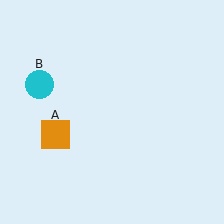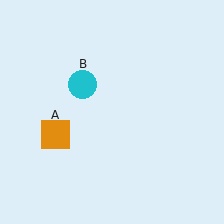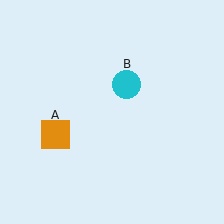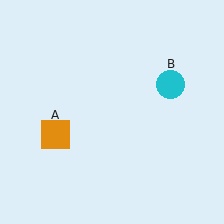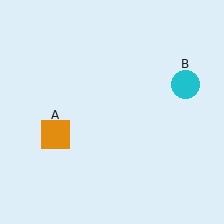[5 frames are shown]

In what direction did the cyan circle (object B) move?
The cyan circle (object B) moved right.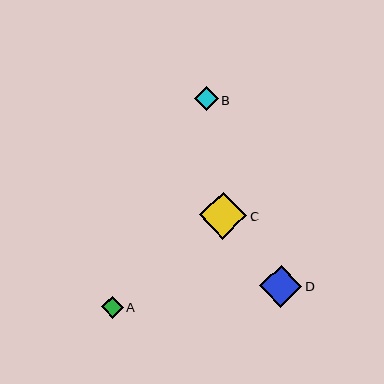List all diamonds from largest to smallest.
From largest to smallest: C, D, B, A.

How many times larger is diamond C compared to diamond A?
Diamond C is approximately 2.1 times the size of diamond A.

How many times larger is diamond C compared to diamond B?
Diamond C is approximately 1.9 times the size of diamond B.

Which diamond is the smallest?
Diamond A is the smallest with a size of approximately 22 pixels.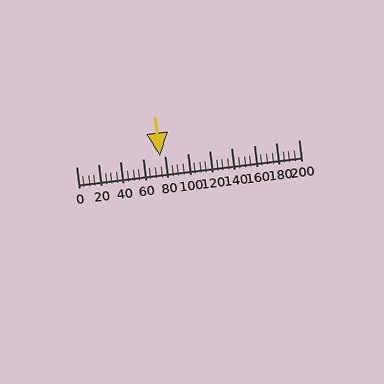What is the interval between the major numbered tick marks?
The major tick marks are spaced 20 units apart.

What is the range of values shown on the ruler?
The ruler shows values from 0 to 200.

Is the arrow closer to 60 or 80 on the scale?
The arrow is closer to 80.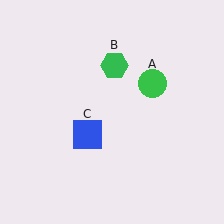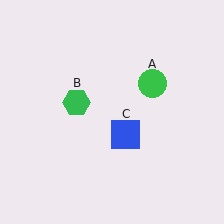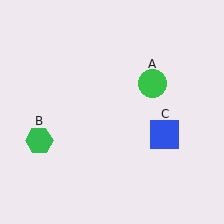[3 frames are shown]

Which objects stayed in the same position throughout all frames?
Green circle (object A) remained stationary.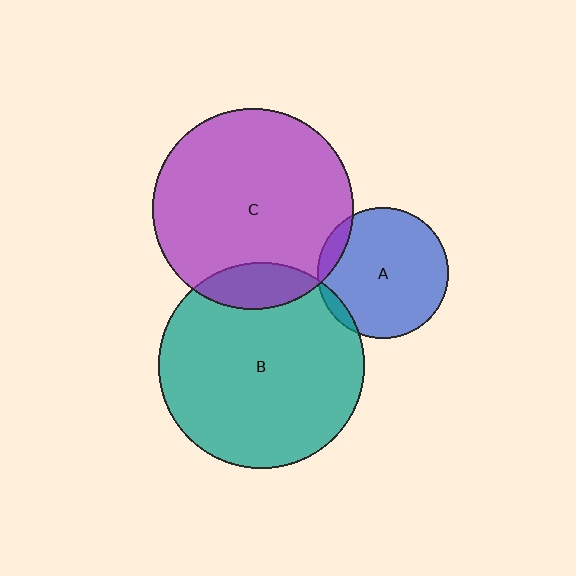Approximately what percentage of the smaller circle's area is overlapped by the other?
Approximately 10%.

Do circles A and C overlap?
Yes.